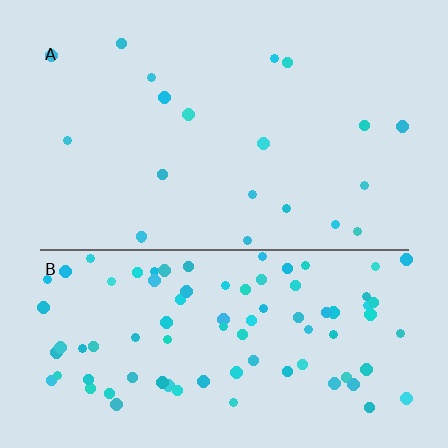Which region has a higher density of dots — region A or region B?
B (the bottom).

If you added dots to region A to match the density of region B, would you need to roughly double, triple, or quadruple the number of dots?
Approximately quadruple.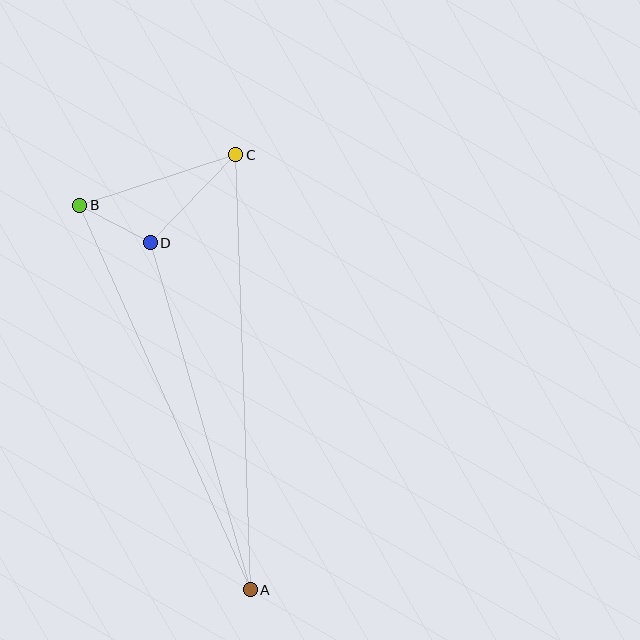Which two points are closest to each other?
Points B and D are closest to each other.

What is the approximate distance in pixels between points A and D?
The distance between A and D is approximately 361 pixels.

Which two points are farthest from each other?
Points A and C are farthest from each other.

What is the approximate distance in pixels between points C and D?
The distance between C and D is approximately 123 pixels.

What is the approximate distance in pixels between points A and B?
The distance between A and B is approximately 421 pixels.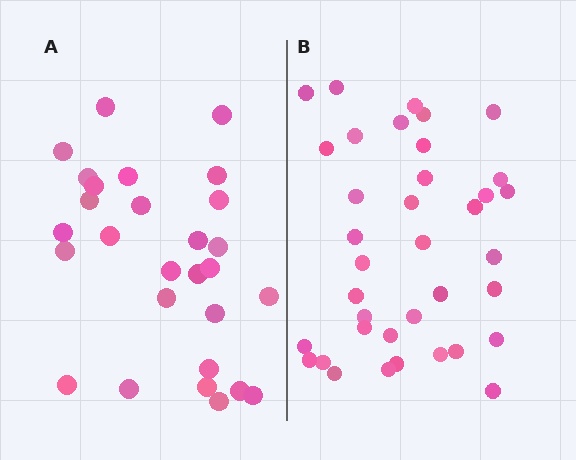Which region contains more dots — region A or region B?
Region B (the right region) has more dots.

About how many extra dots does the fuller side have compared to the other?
Region B has roughly 8 or so more dots than region A.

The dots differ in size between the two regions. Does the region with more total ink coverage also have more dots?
No. Region A has more total ink coverage because its dots are larger, but region B actually contains more individual dots. Total area can be misleading — the number of items is what matters here.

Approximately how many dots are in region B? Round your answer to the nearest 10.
About 40 dots. (The exact count is 37, which rounds to 40.)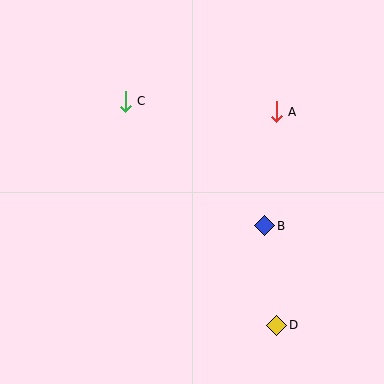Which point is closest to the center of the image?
Point B at (265, 226) is closest to the center.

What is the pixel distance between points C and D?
The distance between C and D is 270 pixels.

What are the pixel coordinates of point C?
Point C is at (125, 101).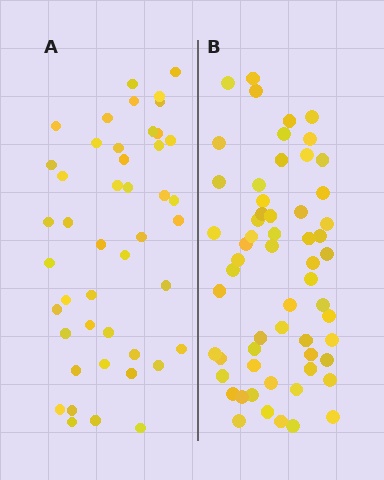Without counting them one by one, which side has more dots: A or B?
Region B (the right region) has more dots.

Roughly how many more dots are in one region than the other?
Region B has approximately 15 more dots than region A.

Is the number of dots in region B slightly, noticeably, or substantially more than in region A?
Region B has noticeably more, but not dramatically so. The ratio is roughly 1.3 to 1.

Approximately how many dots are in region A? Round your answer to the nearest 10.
About 40 dots. (The exact count is 45, which rounds to 40.)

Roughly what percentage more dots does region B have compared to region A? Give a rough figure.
About 30% more.